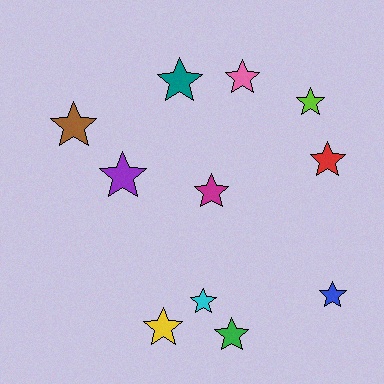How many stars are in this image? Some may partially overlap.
There are 11 stars.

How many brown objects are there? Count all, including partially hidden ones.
There is 1 brown object.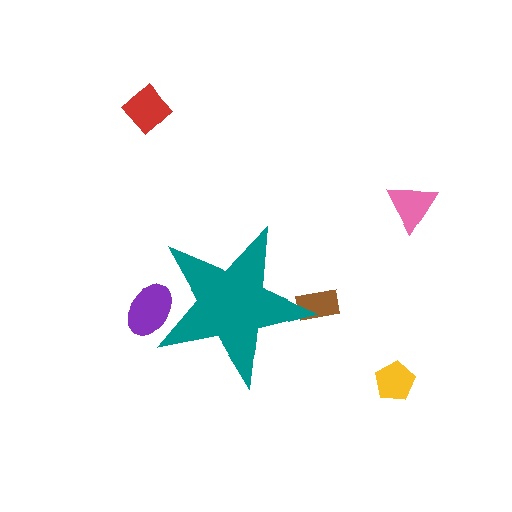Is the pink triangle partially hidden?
No, the pink triangle is fully visible.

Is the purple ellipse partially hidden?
Yes, the purple ellipse is partially hidden behind the teal star.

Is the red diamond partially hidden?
No, the red diamond is fully visible.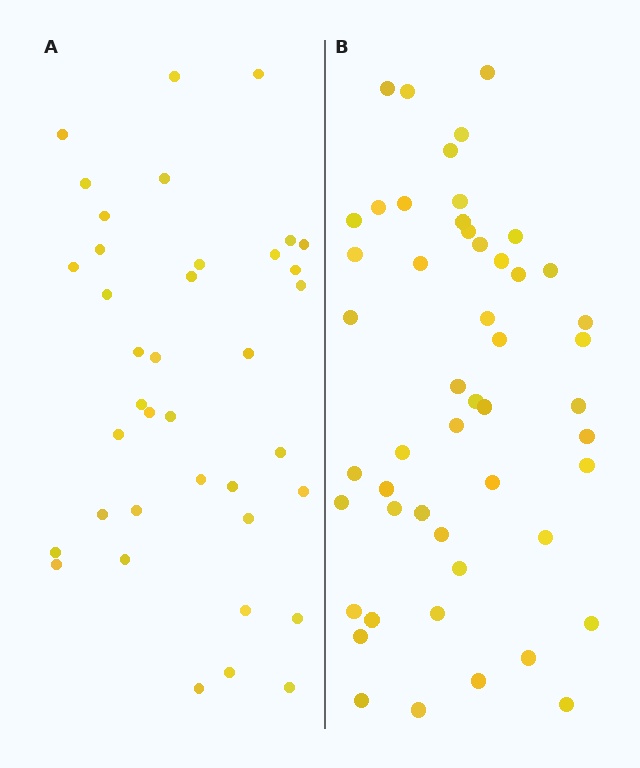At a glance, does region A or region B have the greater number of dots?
Region B (the right region) has more dots.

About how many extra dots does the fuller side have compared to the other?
Region B has roughly 12 or so more dots than region A.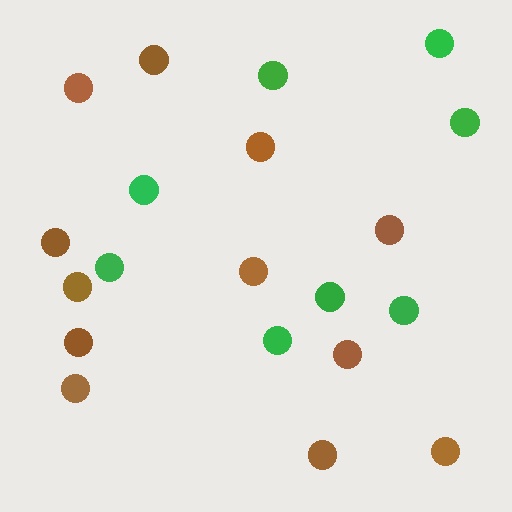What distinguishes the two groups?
There are 2 groups: one group of brown circles (12) and one group of green circles (8).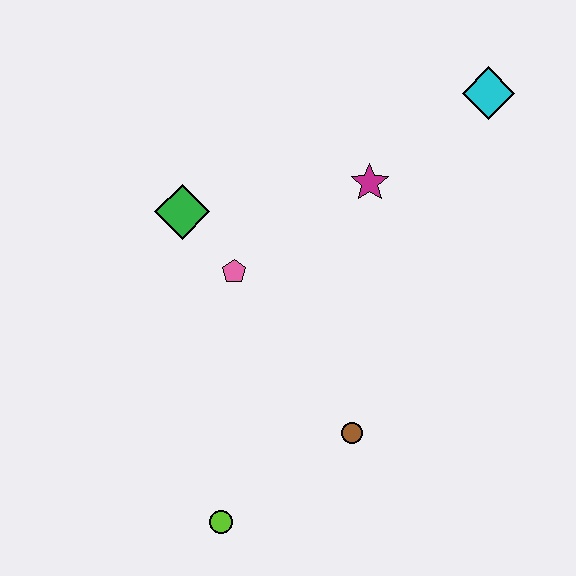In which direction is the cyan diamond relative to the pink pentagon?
The cyan diamond is to the right of the pink pentagon.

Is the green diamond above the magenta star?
No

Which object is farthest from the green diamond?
The cyan diamond is farthest from the green diamond.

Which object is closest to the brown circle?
The lime circle is closest to the brown circle.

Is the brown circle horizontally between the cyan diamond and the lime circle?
Yes